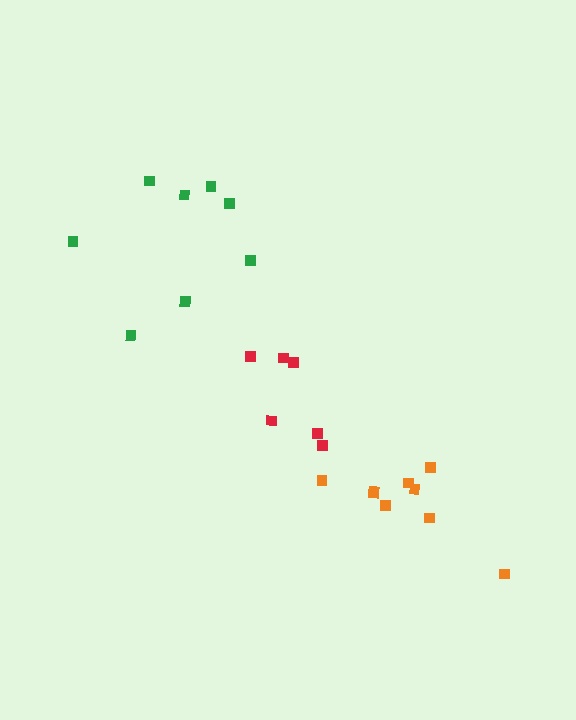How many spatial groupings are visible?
There are 3 spatial groupings.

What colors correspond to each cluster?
The clusters are colored: red, green, orange.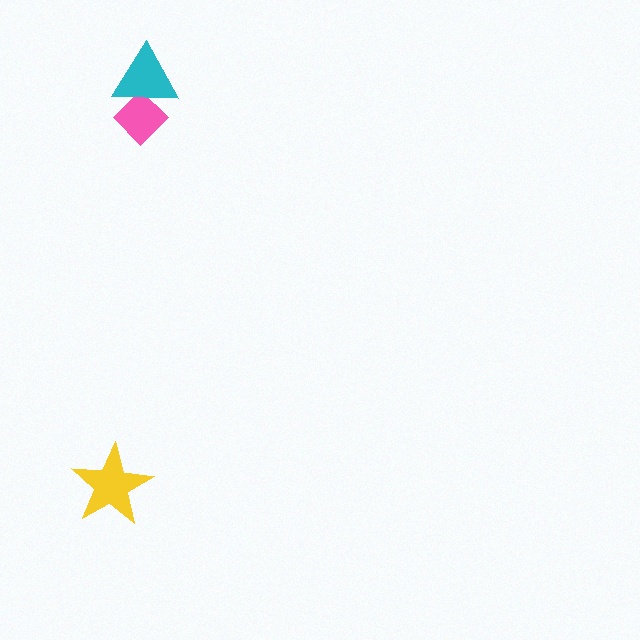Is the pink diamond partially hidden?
Yes, it is partially covered by another shape.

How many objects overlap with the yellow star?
0 objects overlap with the yellow star.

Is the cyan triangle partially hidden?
No, no other shape covers it.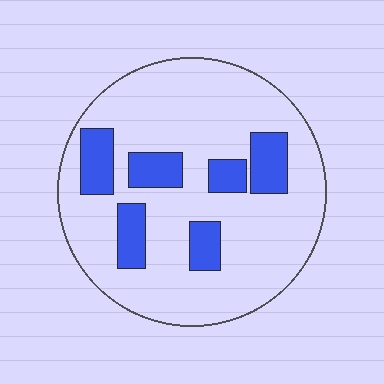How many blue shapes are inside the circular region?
6.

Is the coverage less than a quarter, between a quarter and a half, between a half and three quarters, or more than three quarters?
Less than a quarter.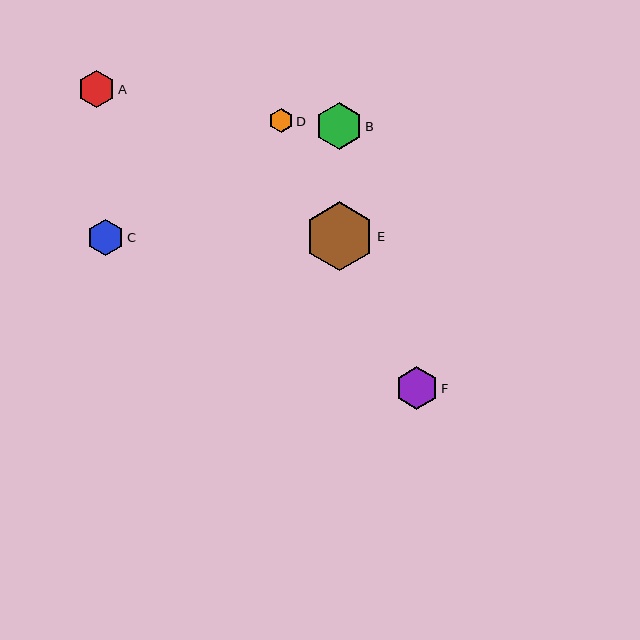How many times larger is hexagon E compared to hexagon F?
Hexagon E is approximately 1.6 times the size of hexagon F.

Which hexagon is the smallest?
Hexagon D is the smallest with a size of approximately 24 pixels.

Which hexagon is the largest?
Hexagon E is the largest with a size of approximately 69 pixels.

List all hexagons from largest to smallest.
From largest to smallest: E, B, F, A, C, D.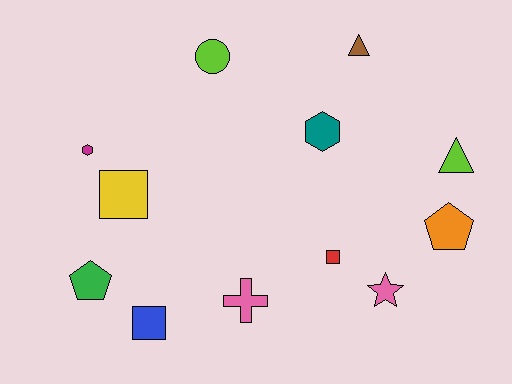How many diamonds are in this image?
There are no diamonds.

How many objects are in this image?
There are 12 objects.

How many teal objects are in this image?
There is 1 teal object.